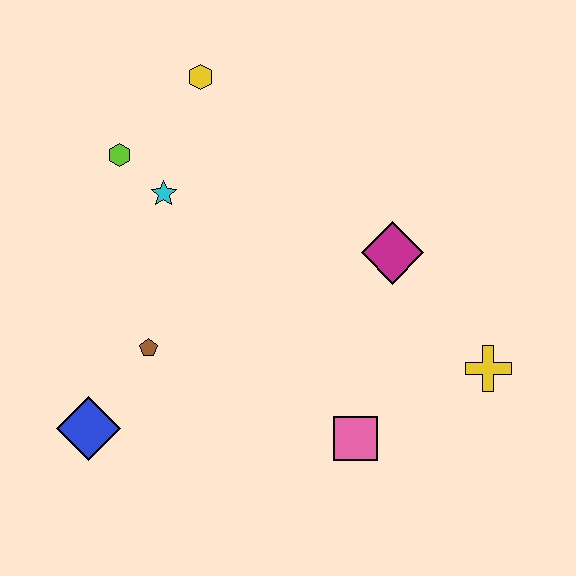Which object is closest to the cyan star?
The lime hexagon is closest to the cyan star.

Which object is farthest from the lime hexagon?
The yellow cross is farthest from the lime hexagon.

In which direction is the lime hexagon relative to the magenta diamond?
The lime hexagon is to the left of the magenta diamond.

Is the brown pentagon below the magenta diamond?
Yes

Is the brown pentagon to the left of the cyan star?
Yes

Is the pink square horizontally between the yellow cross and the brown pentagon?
Yes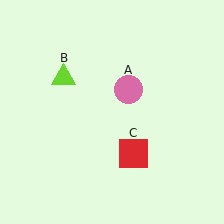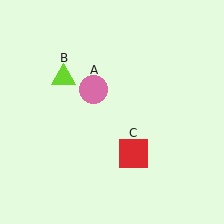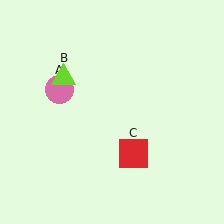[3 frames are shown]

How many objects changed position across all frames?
1 object changed position: pink circle (object A).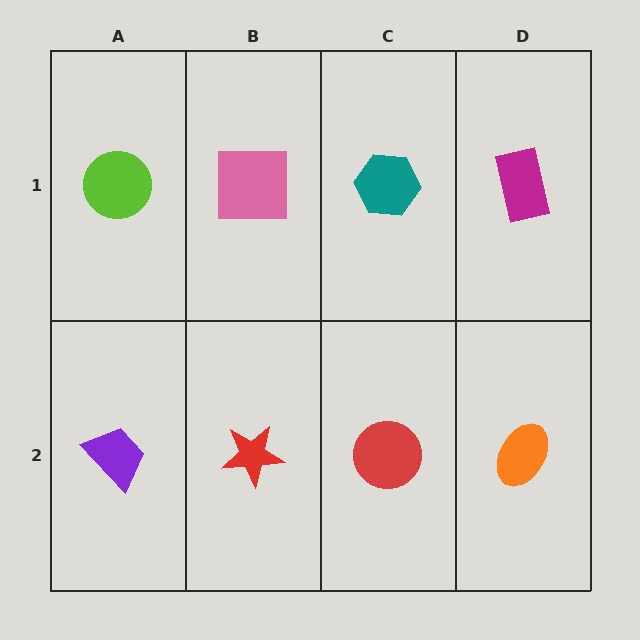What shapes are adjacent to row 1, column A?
A purple trapezoid (row 2, column A), a pink square (row 1, column B).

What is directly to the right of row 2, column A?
A red star.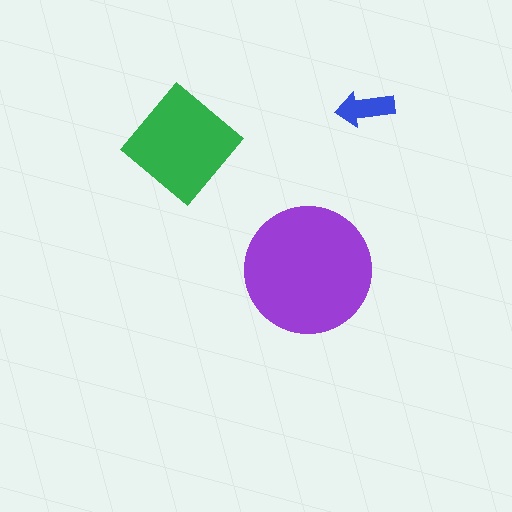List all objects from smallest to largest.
The blue arrow, the green diamond, the purple circle.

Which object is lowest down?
The purple circle is bottommost.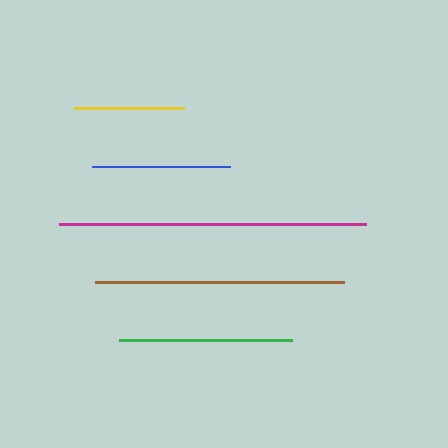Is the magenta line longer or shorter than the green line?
The magenta line is longer than the green line.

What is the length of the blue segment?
The blue segment is approximately 138 pixels long.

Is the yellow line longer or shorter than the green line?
The green line is longer than the yellow line.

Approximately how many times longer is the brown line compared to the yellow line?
The brown line is approximately 2.3 times the length of the yellow line.